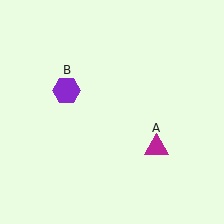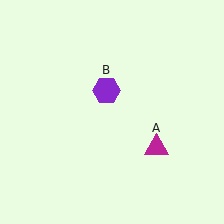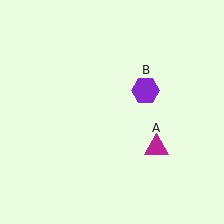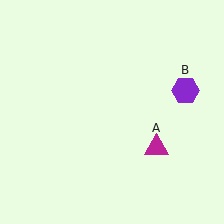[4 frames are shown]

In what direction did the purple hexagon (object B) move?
The purple hexagon (object B) moved right.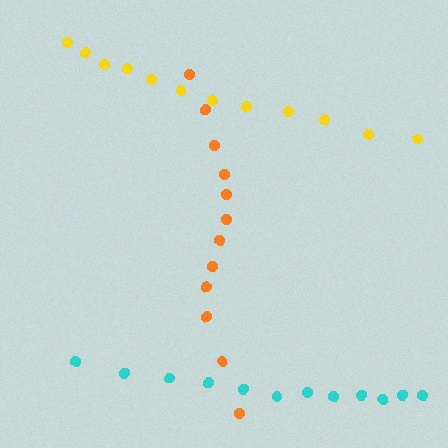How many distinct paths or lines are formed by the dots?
There are 3 distinct paths.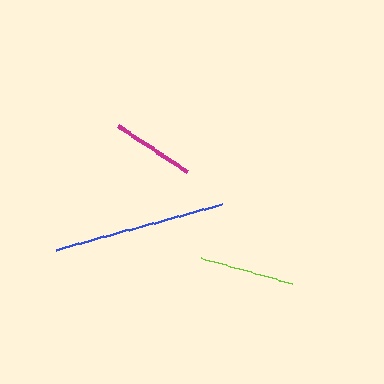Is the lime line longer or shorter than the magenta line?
The lime line is longer than the magenta line.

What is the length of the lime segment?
The lime segment is approximately 94 pixels long.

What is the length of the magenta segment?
The magenta segment is approximately 83 pixels long.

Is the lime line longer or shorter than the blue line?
The blue line is longer than the lime line.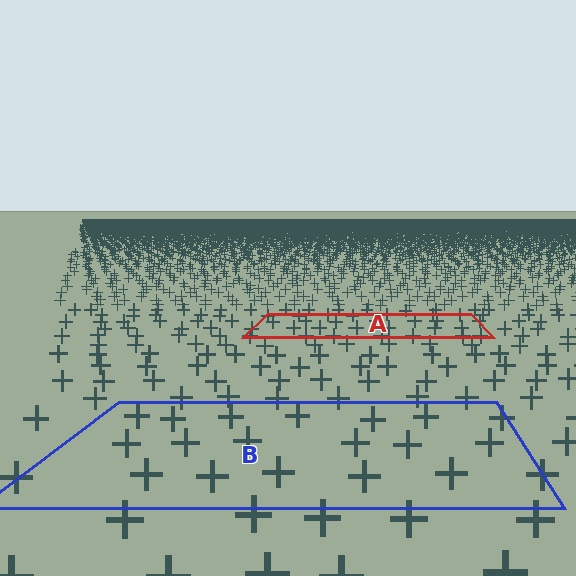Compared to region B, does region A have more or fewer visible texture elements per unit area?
Region A has more texture elements per unit area — they are packed more densely because it is farther away.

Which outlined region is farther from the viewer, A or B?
Region A is farther from the viewer — the texture elements inside it appear smaller and more densely packed.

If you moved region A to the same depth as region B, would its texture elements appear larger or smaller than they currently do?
They would appear larger. At a closer depth, the same texture elements are projected at a bigger on-screen size.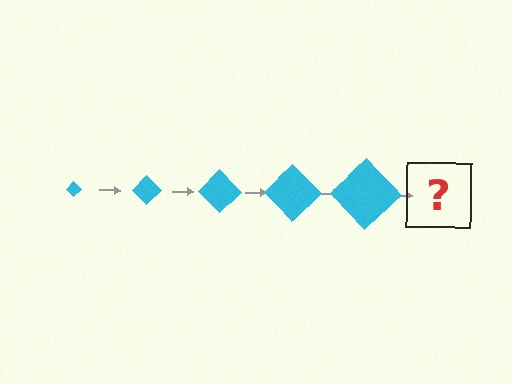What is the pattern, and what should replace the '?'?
The pattern is that the diamond gets progressively larger each step. The '?' should be a cyan diamond, larger than the previous one.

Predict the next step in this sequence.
The next step is a cyan diamond, larger than the previous one.